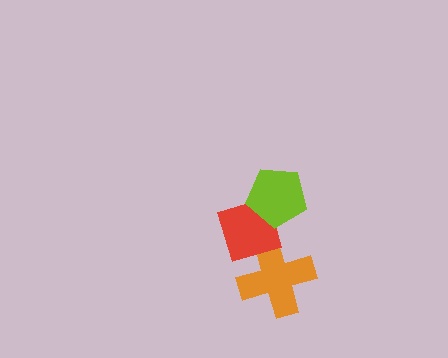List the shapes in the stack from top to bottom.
From top to bottom: the lime pentagon, the red diamond, the orange cross.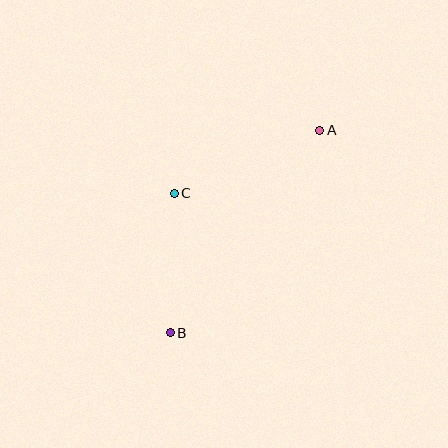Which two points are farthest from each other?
Points A and B are farthest from each other.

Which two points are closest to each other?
Points B and C are closest to each other.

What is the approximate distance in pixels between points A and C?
The distance between A and C is approximately 158 pixels.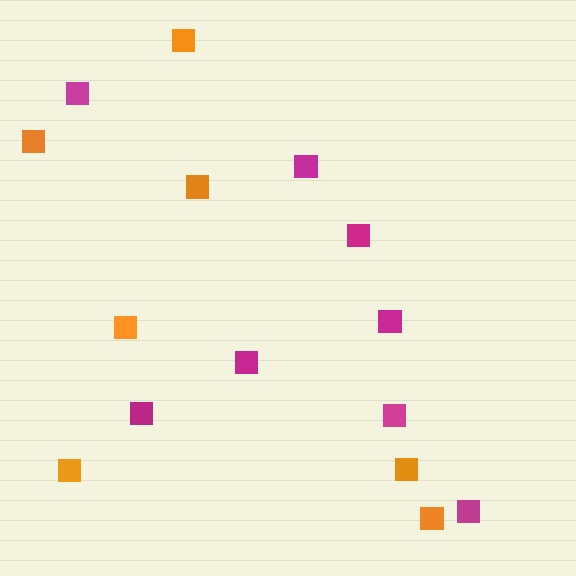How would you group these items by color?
There are 2 groups: one group of orange squares (7) and one group of magenta squares (8).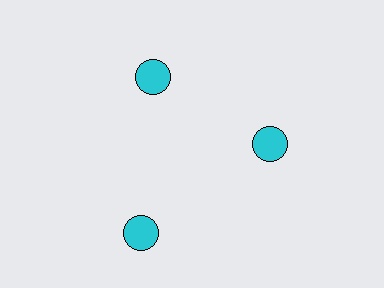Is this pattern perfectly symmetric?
No. The 3 cyan circles are arranged in a ring, but one element near the 7 o'clock position is pushed outward from the center, breaking the 3-fold rotational symmetry.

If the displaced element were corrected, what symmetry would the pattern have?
It would have 3-fold rotational symmetry — the pattern would map onto itself every 120 degrees.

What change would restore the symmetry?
The symmetry would be restored by moving it inward, back onto the ring so that all 3 circles sit at equal angles and equal distance from the center.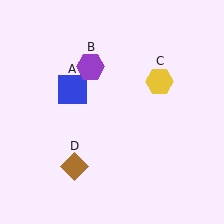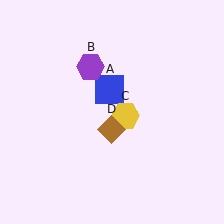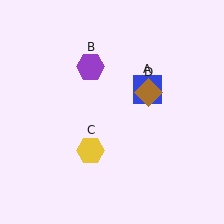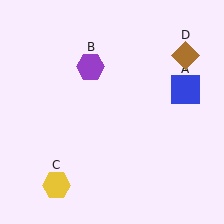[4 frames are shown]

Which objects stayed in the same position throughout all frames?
Purple hexagon (object B) remained stationary.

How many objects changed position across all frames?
3 objects changed position: blue square (object A), yellow hexagon (object C), brown diamond (object D).